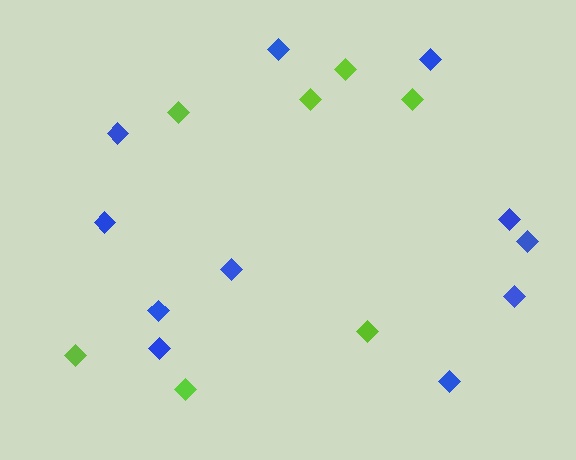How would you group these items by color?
There are 2 groups: one group of blue diamonds (11) and one group of lime diamonds (7).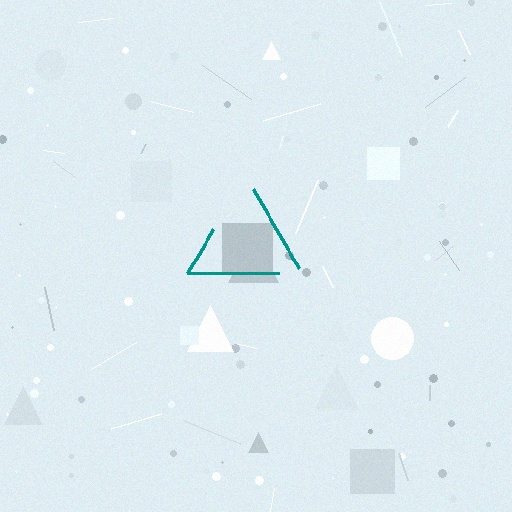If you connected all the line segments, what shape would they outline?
They would outline a triangle.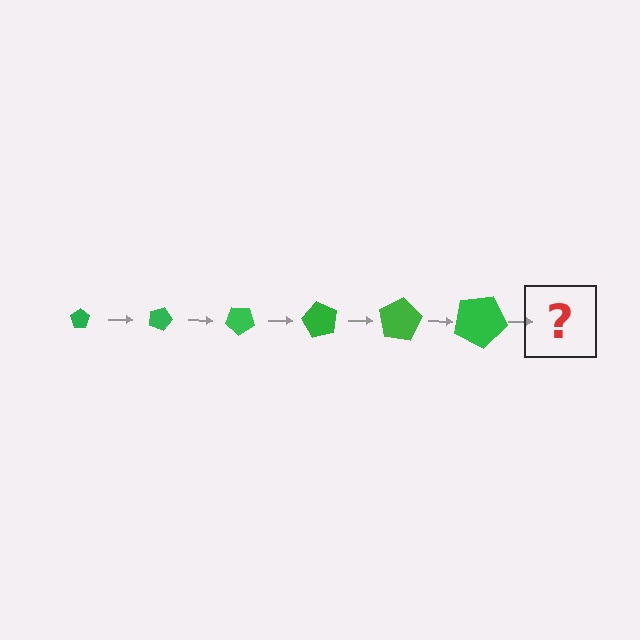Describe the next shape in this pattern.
It should be a pentagon, larger than the previous one and rotated 120 degrees from the start.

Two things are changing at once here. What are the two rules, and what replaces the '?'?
The two rules are that the pentagon grows larger each step and it rotates 20 degrees each step. The '?' should be a pentagon, larger than the previous one and rotated 120 degrees from the start.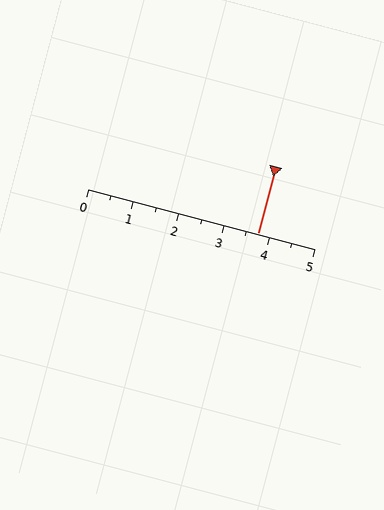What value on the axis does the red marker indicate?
The marker indicates approximately 3.8.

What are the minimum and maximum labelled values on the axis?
The axis runs from 0 to 5.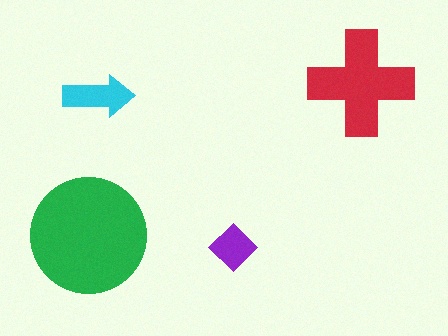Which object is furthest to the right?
The red cross is rightmost.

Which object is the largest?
The green circle.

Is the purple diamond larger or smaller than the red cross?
Smaller.